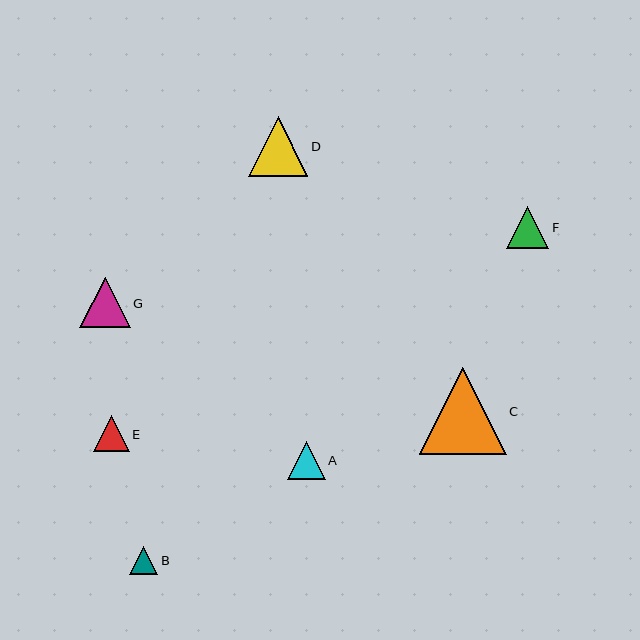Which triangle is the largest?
Triangle C is the largest with a size of approximately 86 pixels.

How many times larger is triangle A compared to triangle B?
Triangle A is approximately 1.3 times the size of triangle B.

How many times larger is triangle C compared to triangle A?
Triangle C is approximately 2.3 times the size of triangle A.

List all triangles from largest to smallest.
From largest to smallest: C, D, G, F, A, E, B.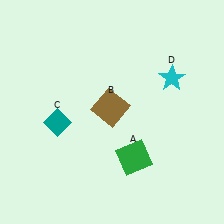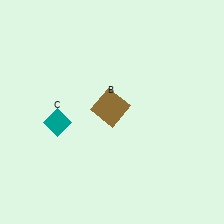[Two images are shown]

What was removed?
The cyan star (D), the green square (A) were removed in Image 2.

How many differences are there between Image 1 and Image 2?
There are 2 differences between the two images.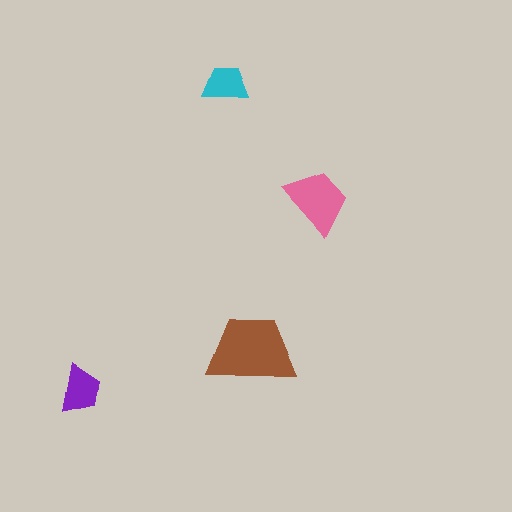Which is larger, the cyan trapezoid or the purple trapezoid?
The purple one.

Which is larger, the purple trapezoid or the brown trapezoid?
The brown one.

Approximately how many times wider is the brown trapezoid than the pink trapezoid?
About 1.5 times wider.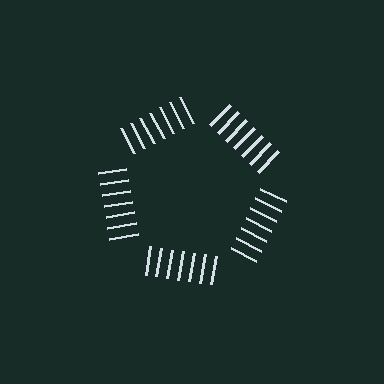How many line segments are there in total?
35 — 7 along each of the 5 edges.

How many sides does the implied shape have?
5 sides — the line-ends trace a pentagon.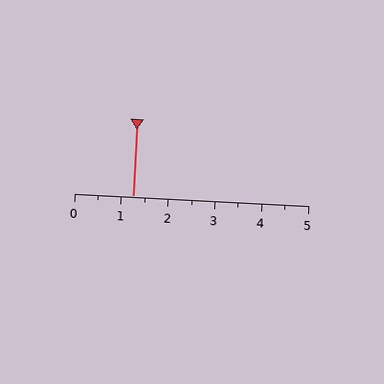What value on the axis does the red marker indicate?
The marker indicates approximately 1.2.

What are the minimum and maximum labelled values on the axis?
The axis runs from 0 to 5.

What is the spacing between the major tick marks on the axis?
The major ticks are spaced 1 apart.